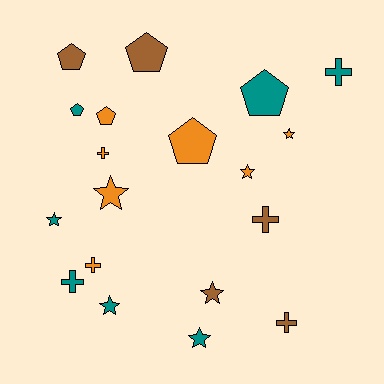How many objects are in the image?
There are 19 objects.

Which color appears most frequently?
Orange, with 7 objects.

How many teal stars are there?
There are 3 teal stars.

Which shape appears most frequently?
Star, with 7 objects.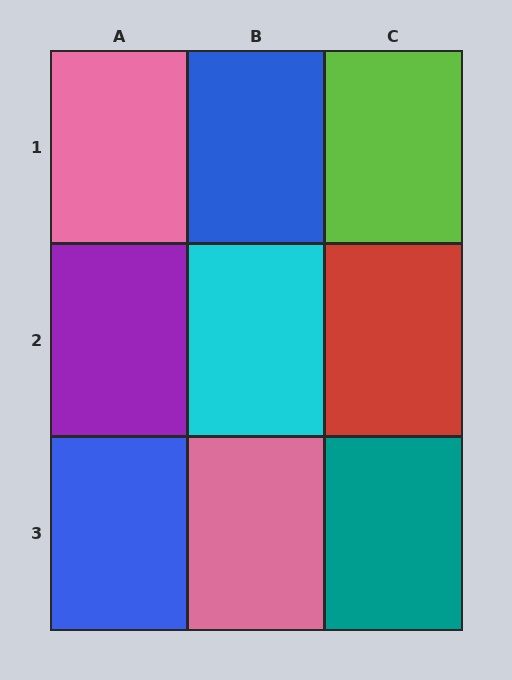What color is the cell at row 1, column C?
Lime.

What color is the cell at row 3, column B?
Pink.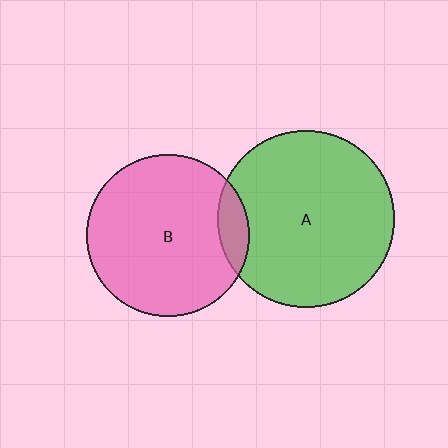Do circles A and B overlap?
Yes.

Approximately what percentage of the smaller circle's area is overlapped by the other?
Approximately 10%.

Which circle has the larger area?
Circle A (green).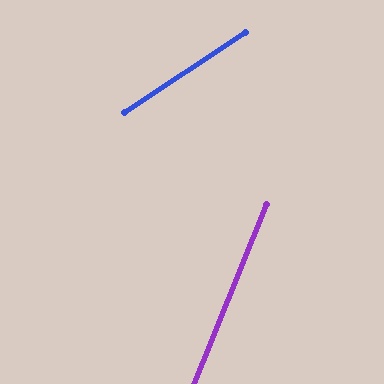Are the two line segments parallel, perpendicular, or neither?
Neither parallel nor perpendicular — they differ by about 35°.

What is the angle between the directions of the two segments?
Approximately 35 degrees.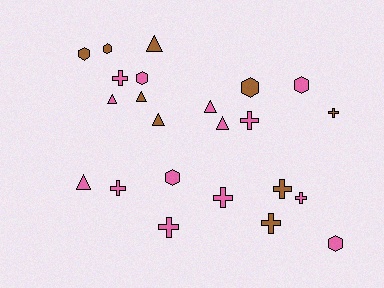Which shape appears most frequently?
Cross, with 9 objects.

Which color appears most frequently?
Pink, with 14 objects.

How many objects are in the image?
There are 23 objects.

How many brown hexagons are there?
There are 3 brown hexagons.